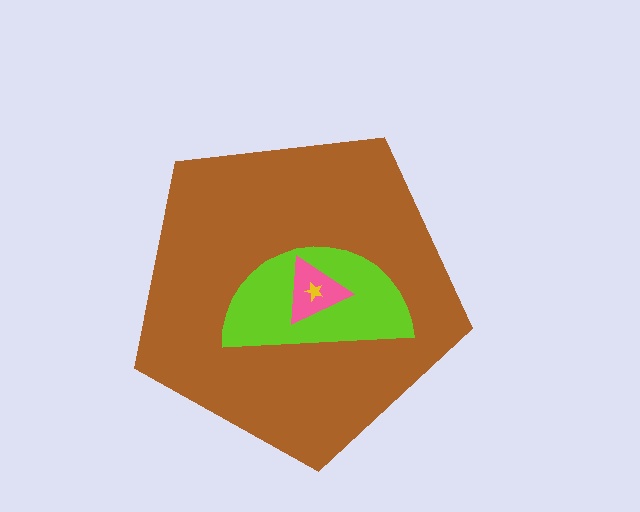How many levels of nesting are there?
4.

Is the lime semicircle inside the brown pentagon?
Yes.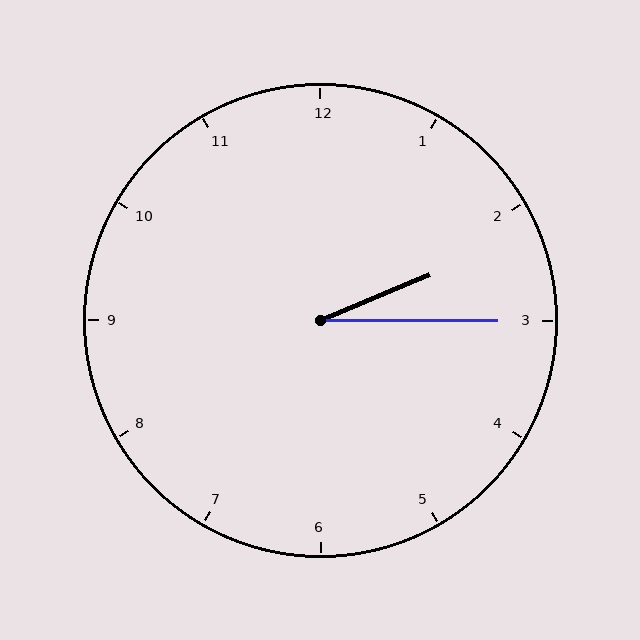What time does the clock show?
2:15.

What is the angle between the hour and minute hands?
Approximately 22 degrees.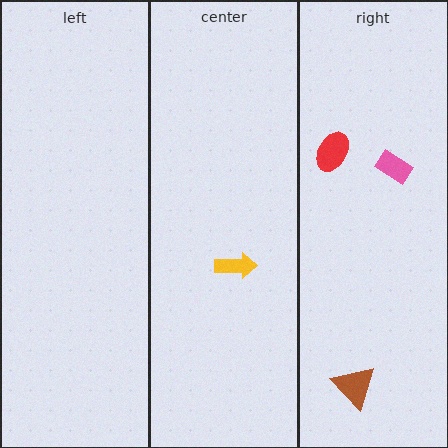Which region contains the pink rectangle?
The right region.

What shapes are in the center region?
The yellow arrow.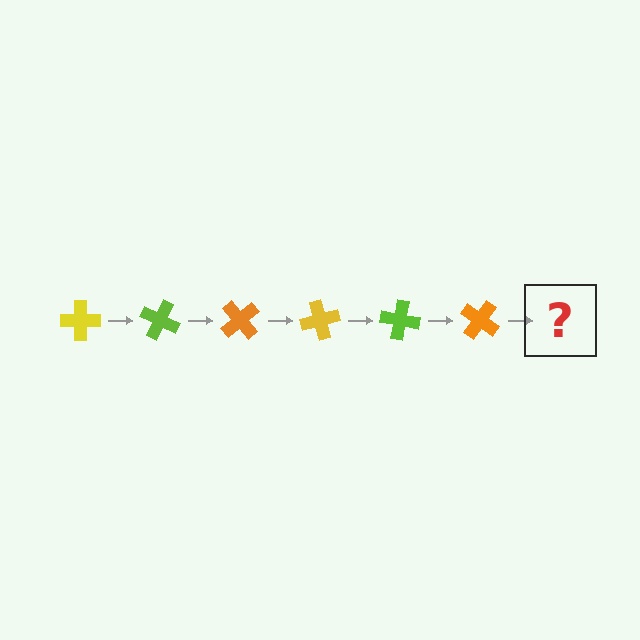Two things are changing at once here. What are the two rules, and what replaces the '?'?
The two rules are that it rotates 25 degrees each step and the color cycles through yellow, lime, and orange. The '?' should be a yellow cross, rotated 150 degrees from the start.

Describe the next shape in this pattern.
It should be a yellow cross, rotated 150 degrees from the start.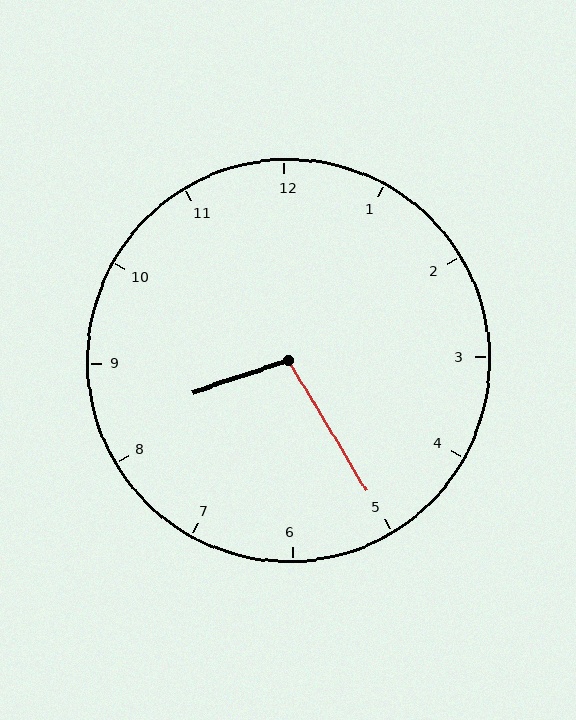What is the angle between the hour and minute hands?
Approximately 102 degrees.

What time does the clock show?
8:25.